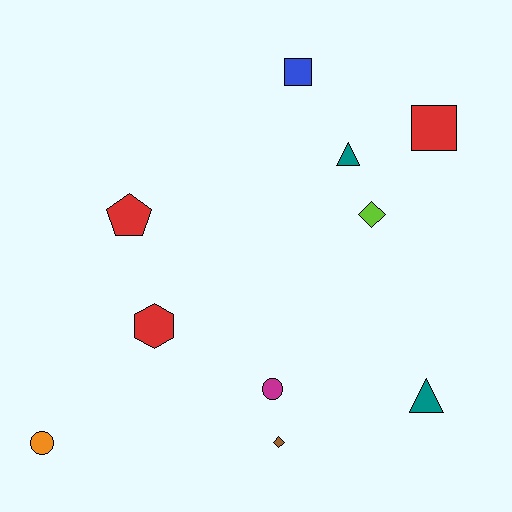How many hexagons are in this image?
There is 1 hexagon.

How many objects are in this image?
There are 10 objects.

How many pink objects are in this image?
There are no pink objects.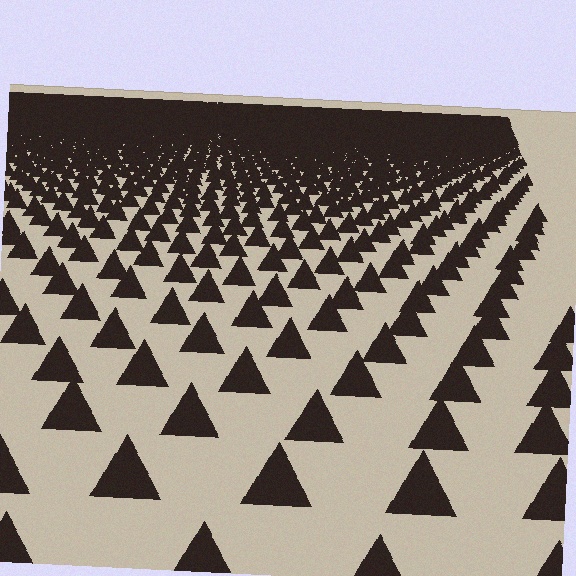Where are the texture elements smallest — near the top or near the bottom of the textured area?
Near the top.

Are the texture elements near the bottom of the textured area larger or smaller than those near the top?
Larger. Near the bottom, elements are closer to the viewer and appear at a bigger on-screen size.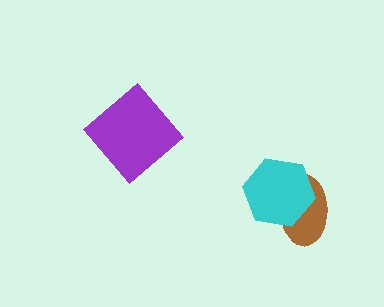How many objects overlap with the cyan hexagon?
1 object overlaps with the cyan hexagon.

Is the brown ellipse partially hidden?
Yes, it is partially covered by another shape.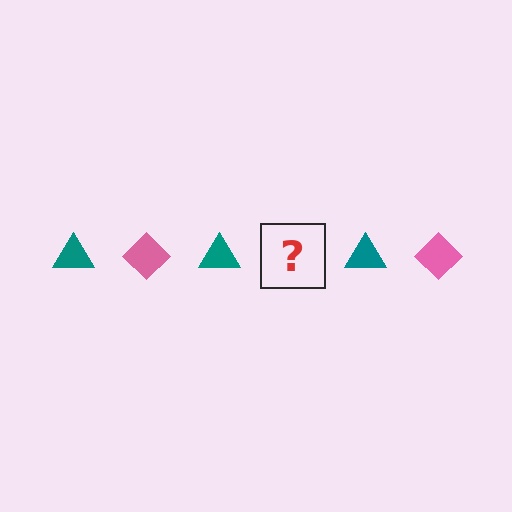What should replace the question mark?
The question mark should be replaced with a pink diamond.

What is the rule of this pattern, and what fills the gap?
The rule is that the pattern alternates between teal triangle and pink diamond. The gap should be filled with a pink diamond.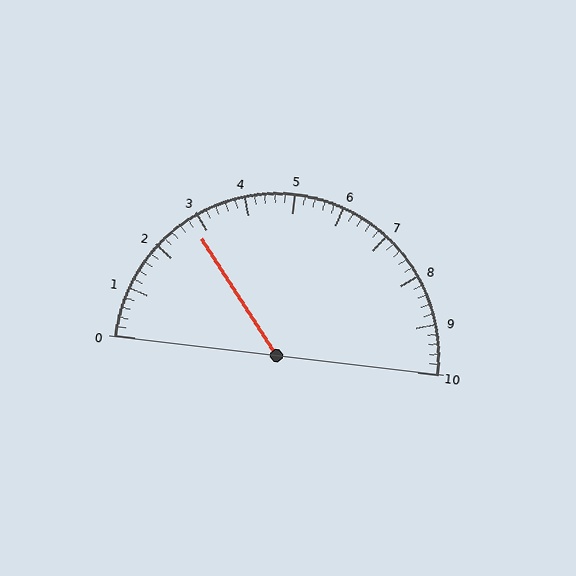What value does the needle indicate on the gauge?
The needle indicates approximately 2.8.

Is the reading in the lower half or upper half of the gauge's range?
The reading is in the lower half of the range (0 to 10).